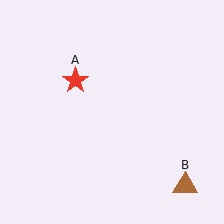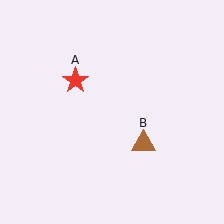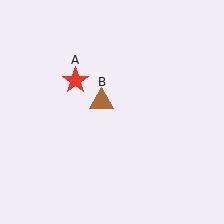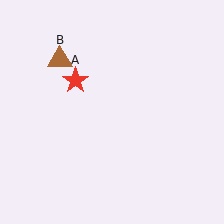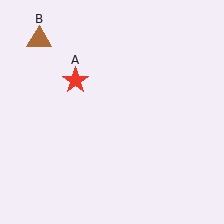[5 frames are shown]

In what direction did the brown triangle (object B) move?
The brown triangle (object B) moved up and to the left.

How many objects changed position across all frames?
1 object changed position: brown triangle (object B).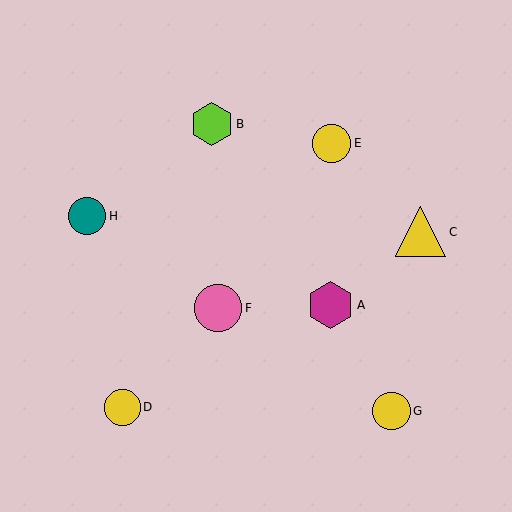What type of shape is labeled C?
Shape C is a yellow triangle.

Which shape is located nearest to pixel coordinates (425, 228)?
The yellow triangle (labeled C) at (421, 232) is nearest to that location.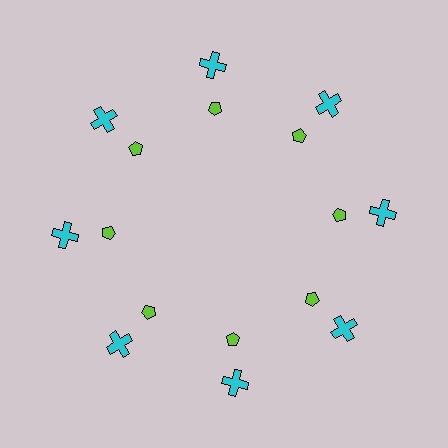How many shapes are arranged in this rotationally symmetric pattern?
There are 16 shapes, arranged in 8 groups of 2.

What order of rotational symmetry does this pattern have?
This pattern has 8-fold rotational symmetry.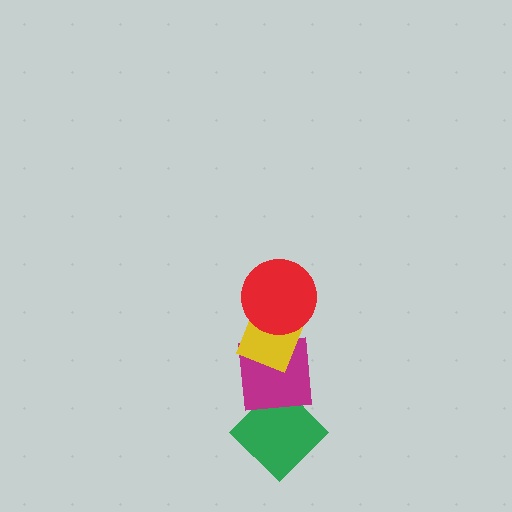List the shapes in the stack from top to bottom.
From top to bottom: the red circle, the yellow rectangle, the magenta square, the green diamond.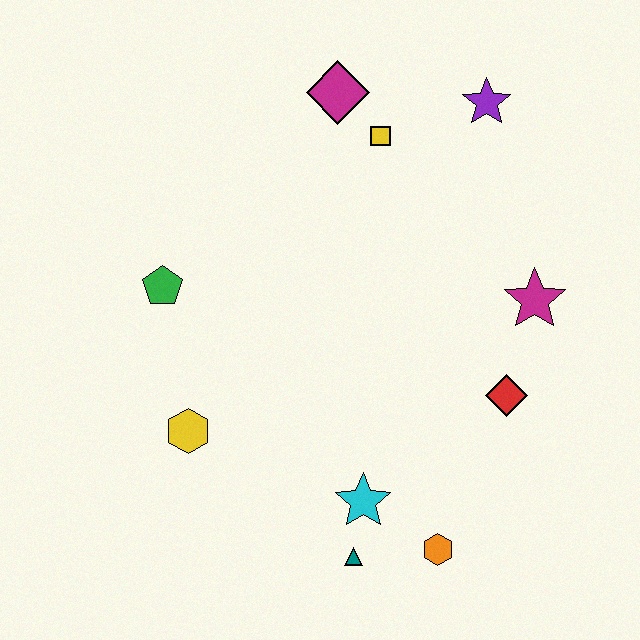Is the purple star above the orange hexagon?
Yes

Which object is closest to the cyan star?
The teal triangle is closest to the cyan star.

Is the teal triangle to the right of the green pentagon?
Yes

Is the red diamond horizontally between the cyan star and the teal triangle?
No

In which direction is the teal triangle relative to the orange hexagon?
The teal triangle is to the left of the orange hexagon.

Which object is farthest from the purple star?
The teal triangle is farthest from the purple star.